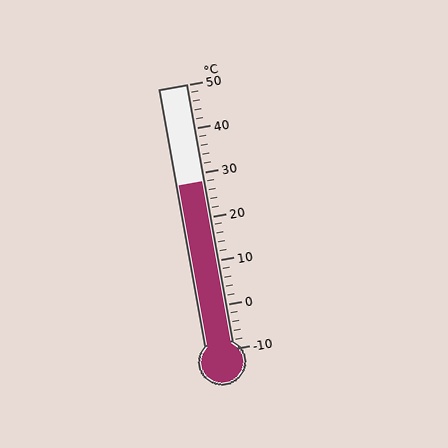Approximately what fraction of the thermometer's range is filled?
The thermometer is filled to approximately 65% of its range.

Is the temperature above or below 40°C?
The temperature is below 40°C.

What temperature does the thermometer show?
The thermometer shows approximately 28°C.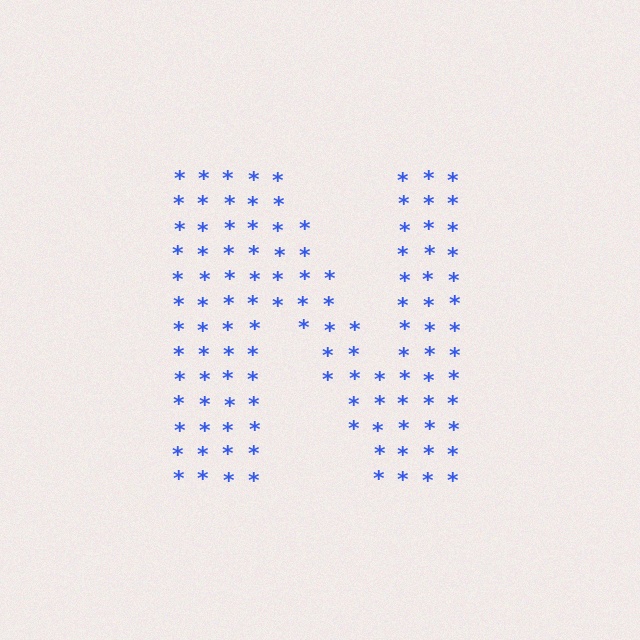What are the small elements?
The small elements are asterisks.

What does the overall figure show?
The overall figure shows the letter N.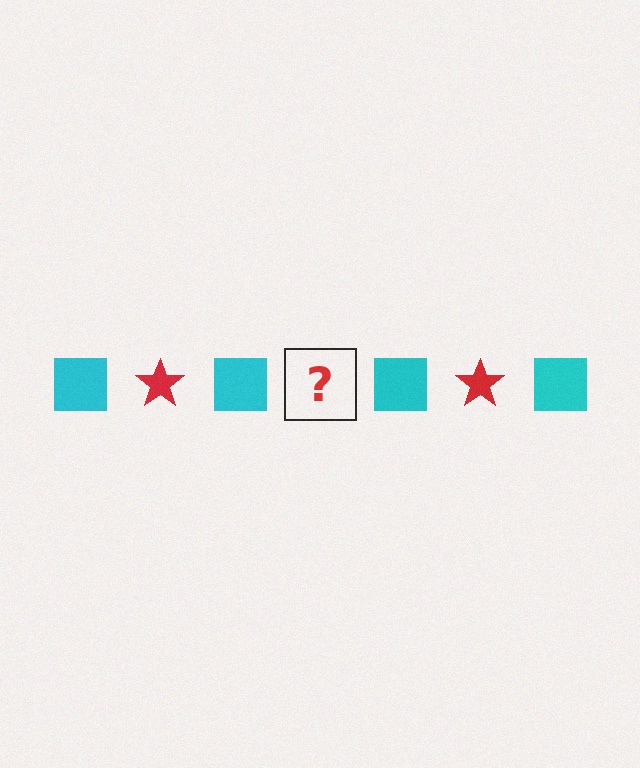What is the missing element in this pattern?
The missing element is a red star.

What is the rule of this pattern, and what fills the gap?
The rule is that the pattern alternates between cyan square and red star. The gap should be filled with a red star.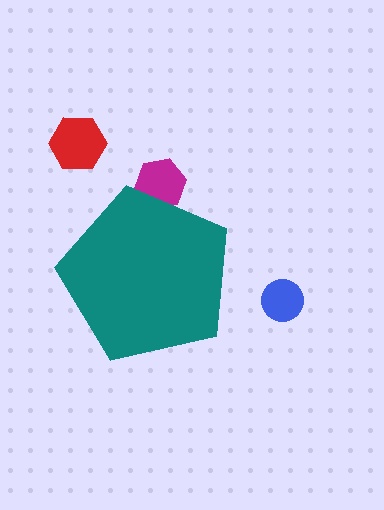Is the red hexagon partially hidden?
No, the red hexagon is fully visible.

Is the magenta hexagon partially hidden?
Yes, the magenta hexagon is partially hidden behind the teal pentagon.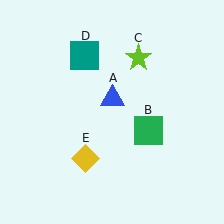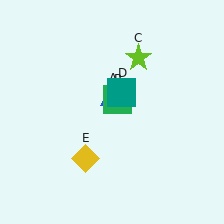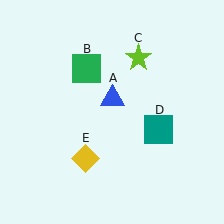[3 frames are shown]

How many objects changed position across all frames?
2 objects changed position: green square (object B), teal square (object D).